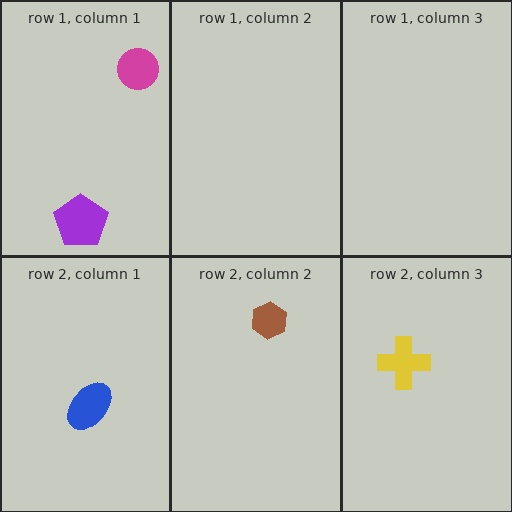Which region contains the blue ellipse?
The row 2, column 1 region.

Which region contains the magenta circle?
The row 1, column 1 region.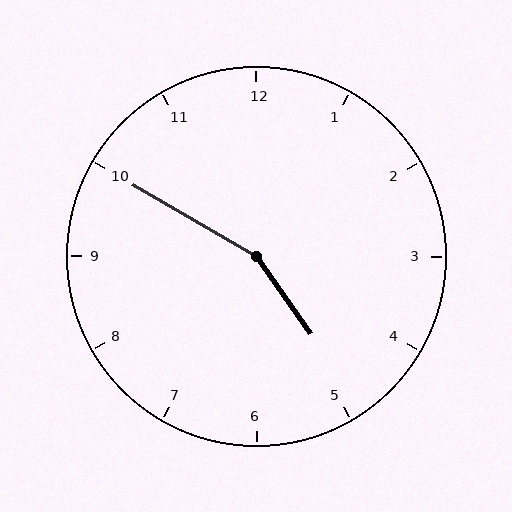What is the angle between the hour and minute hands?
Approximately 155 degrees.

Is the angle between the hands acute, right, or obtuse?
It is obtuse.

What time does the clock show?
4:50.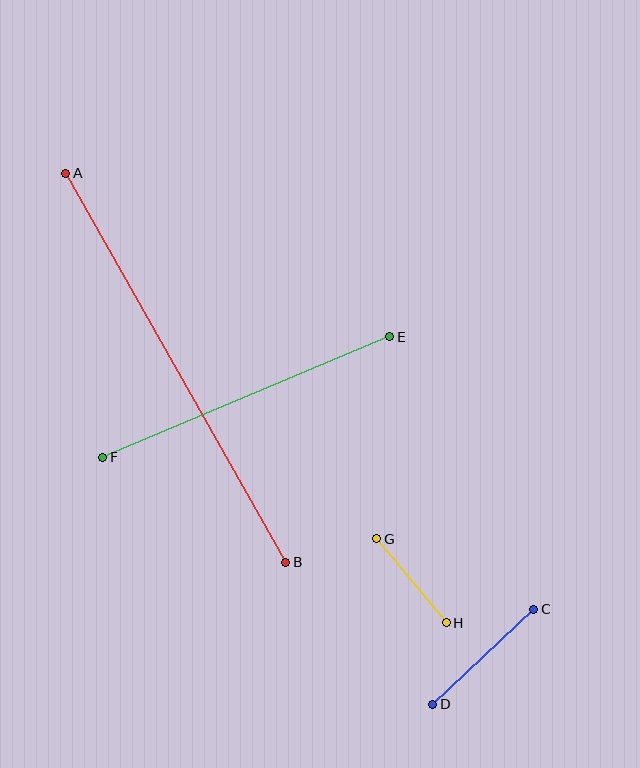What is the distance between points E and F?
The distance is approximately 311 pixels.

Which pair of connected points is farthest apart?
Points A and B are farthest apart.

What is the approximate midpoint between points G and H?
The midpoint is at approximately (412, 581) pixels.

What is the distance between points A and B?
The distance is approximately 447 pixels.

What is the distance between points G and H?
The distance is approximately 109 pixels.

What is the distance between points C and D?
The distance is approximately 139 pixels.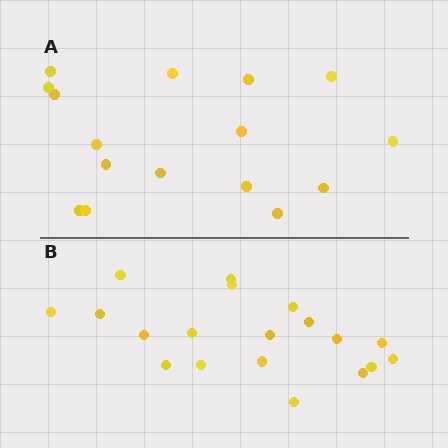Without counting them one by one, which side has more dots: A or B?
Region B (the bottom region) has more dots.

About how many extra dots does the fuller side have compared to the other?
Region B has just a few more — roughly 2 or 3 more dots than region A.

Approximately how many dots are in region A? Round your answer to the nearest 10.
About 20 dots. (The exact count is 16, which rounds to 20.)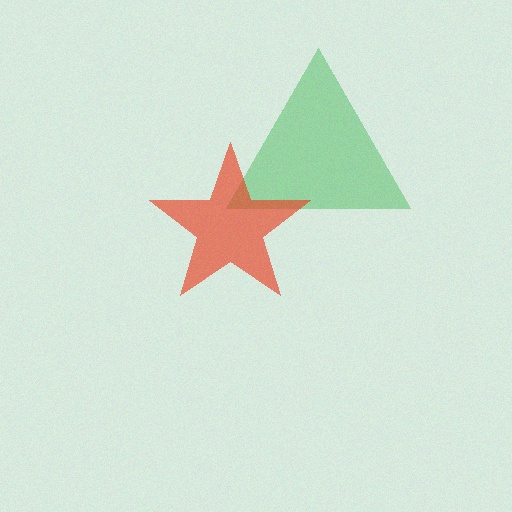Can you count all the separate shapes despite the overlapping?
Yes, there are 2 separate shapes.